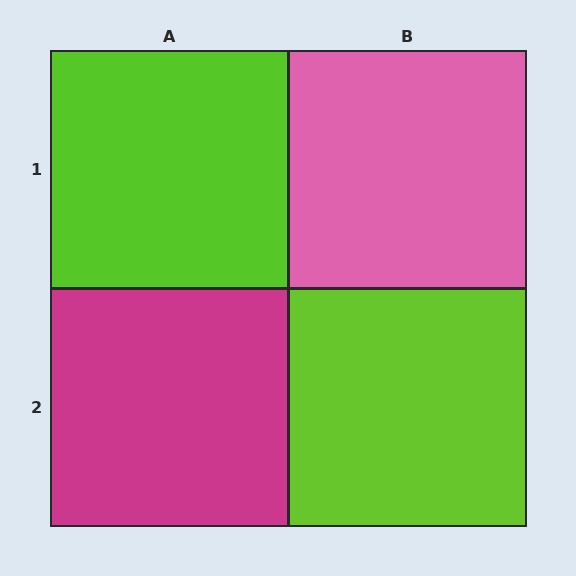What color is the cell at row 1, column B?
Pink.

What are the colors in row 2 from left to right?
Magenta, lime.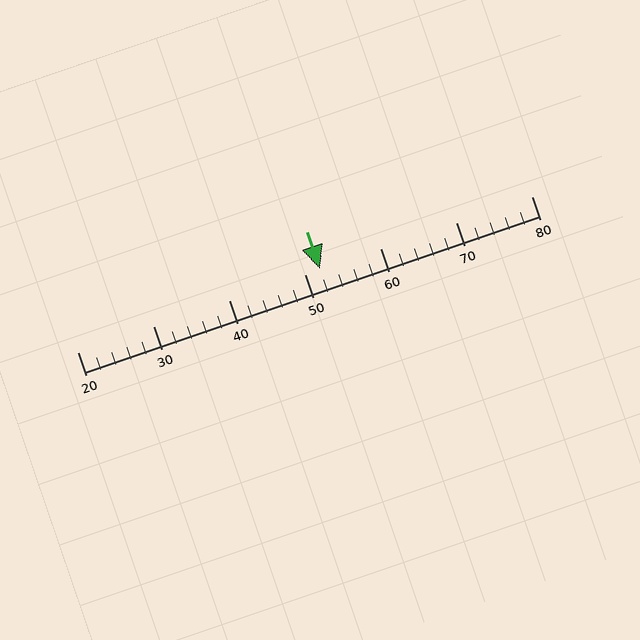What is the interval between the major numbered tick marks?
The major tick marks are spaced 10 units apart.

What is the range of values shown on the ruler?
The ruler shows values from 20 to 80.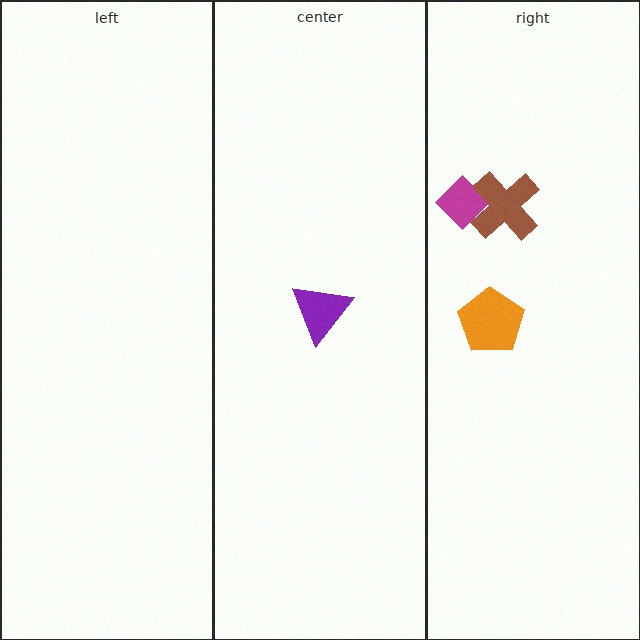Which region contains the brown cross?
The right region.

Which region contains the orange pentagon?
The right region.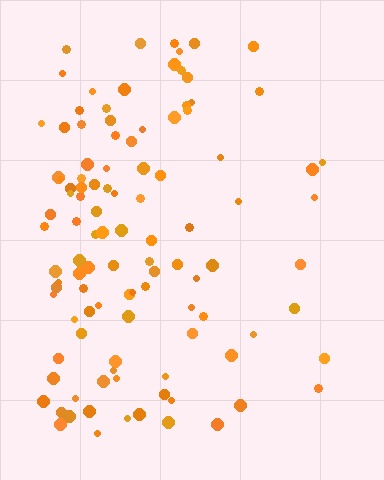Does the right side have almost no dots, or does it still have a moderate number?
Still a moderate number, just noticeably fewer than the left.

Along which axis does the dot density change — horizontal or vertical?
Horizontal.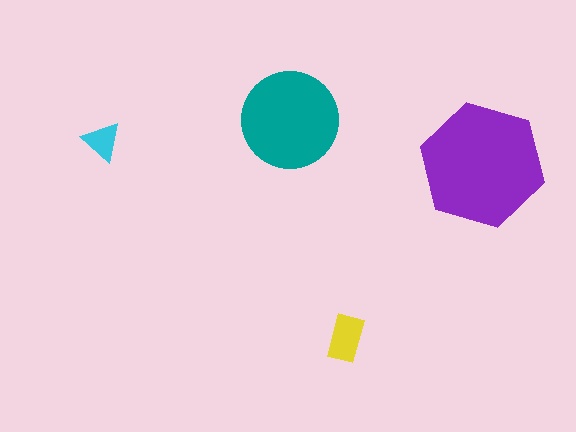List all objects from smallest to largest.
The cyan triangle, the yellow rectangle, the teal circle, the purple hexagon.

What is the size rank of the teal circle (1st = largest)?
2nd.